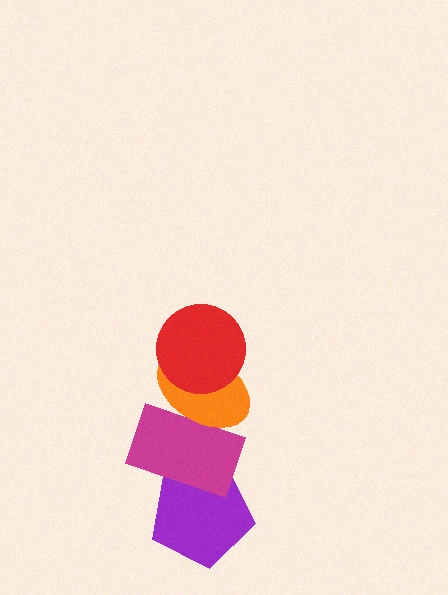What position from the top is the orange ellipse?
The orange ellipse is 2nd from the top.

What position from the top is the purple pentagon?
The purple pentagon is 4th from the top.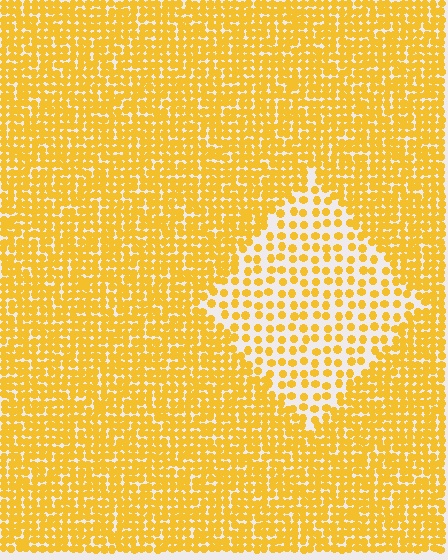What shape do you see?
I see a diamond.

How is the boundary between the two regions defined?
The boundary is defined by a change in element density (approximately 2.2x ratio). All elements are the same color, size, and shape.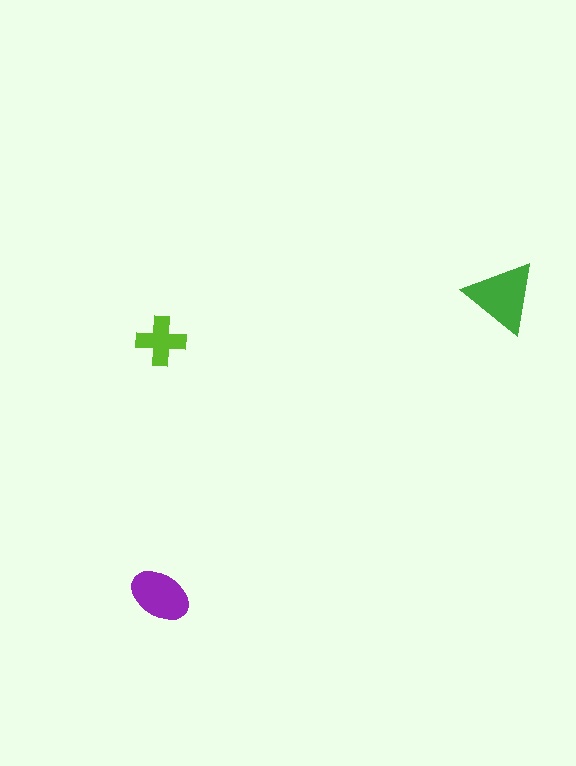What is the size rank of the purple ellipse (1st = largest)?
2nd.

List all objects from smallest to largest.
The lime cross, the purple ellipse, the green triangle.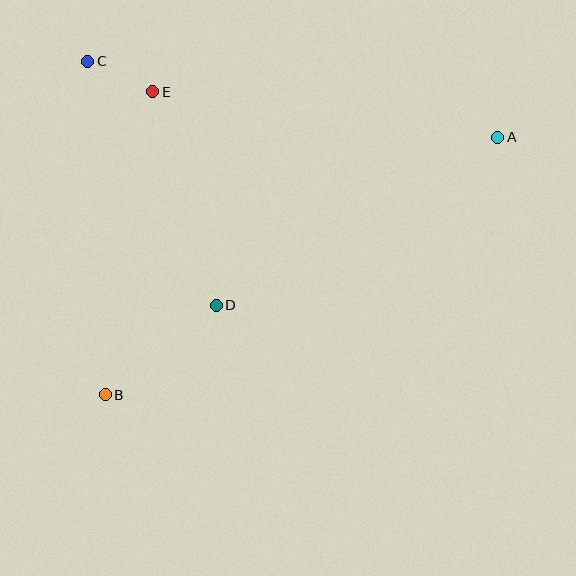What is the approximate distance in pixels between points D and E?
The distance between D and E is approximately 223 pixels.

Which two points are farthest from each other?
Points A and B are farthest from each other.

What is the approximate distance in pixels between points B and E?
The distance between B and E is approximately 307 pixels.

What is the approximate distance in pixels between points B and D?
The distance between B and D is approximately 143 pixels.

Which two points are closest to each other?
Points C and E are closest to each other.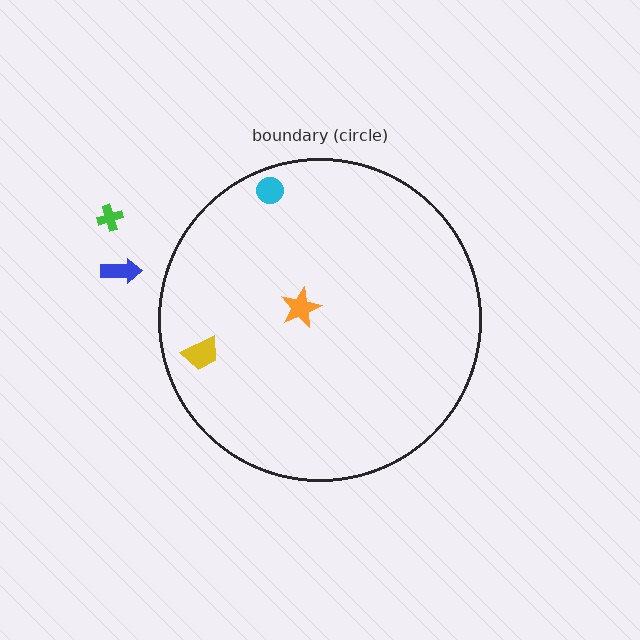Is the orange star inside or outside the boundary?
Inside.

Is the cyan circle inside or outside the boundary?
Inside.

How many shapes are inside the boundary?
3 inside, 2 outside.